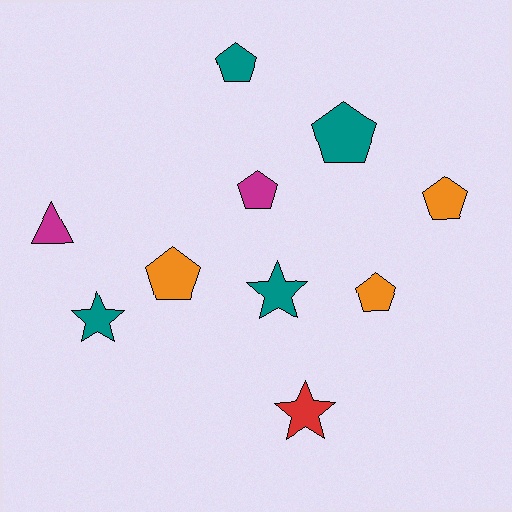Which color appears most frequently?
Teal, with 4 objects.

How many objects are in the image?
There are 10 objects.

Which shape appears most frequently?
Pentagon, with 6 objects.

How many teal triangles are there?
There are no teal triangles.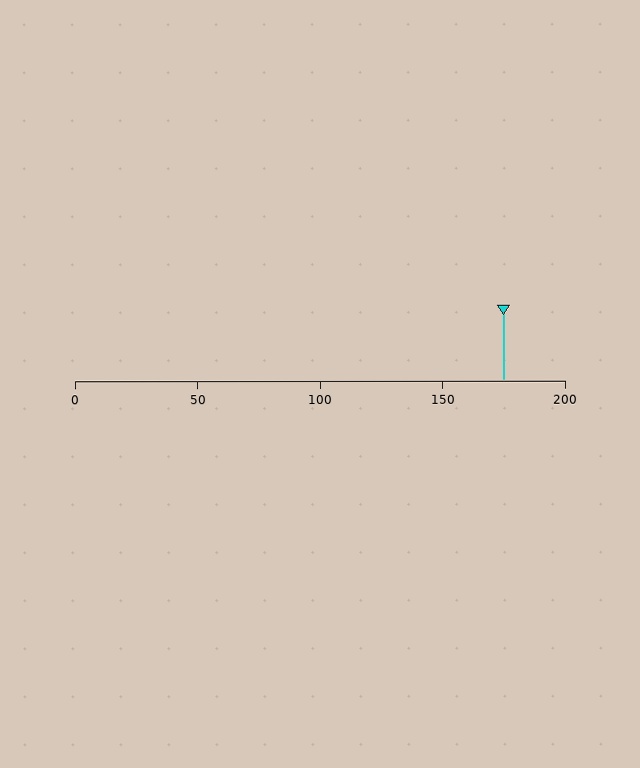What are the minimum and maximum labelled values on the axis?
The axis runs from 0 to 200.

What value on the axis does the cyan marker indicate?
The marker indicates approximately 175.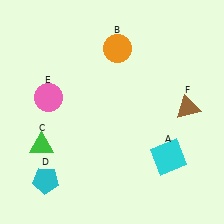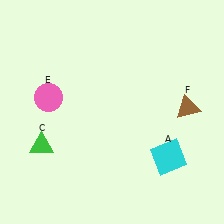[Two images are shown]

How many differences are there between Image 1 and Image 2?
There are 2 differences between the two images.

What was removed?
The orange circle (B), the cyan pentagon (D) were removed in Image 2.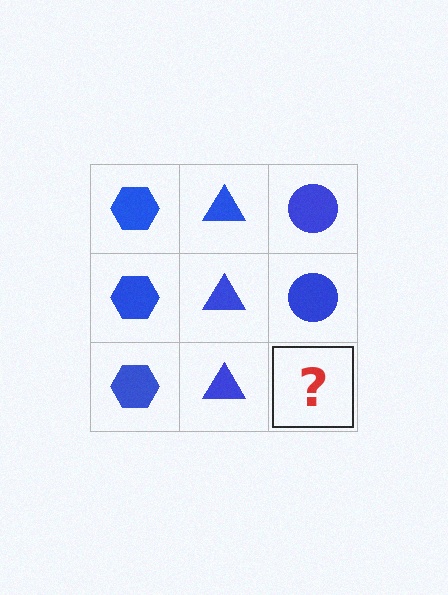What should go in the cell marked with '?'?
The missing cell should contain a blue circle.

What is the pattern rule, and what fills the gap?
The rule is that each column has a consistent shape. The gap should be filled with a blue circle.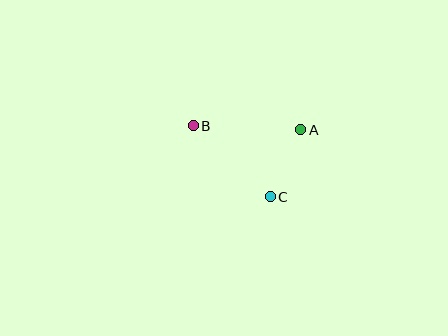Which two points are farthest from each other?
Points A and B are farthest from each other.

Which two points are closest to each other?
Points A and C are closest to each other.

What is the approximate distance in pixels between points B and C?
The distance between B and C is approximately 105 pixels.